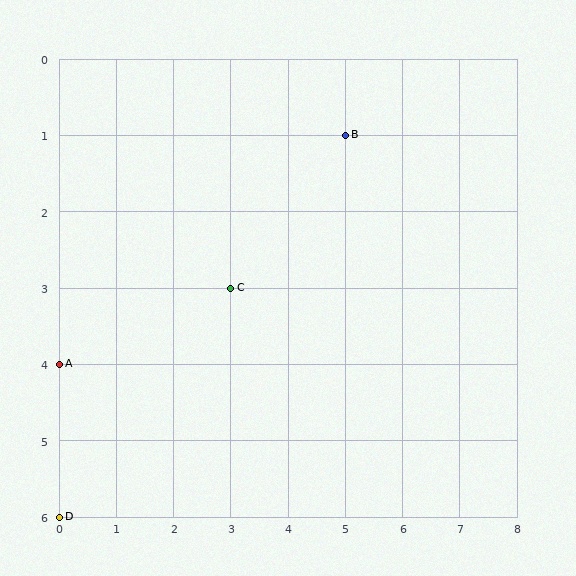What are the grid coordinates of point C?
Point C is at grid coordinates (3, 3).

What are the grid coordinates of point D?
Point D is at grid coordinates (0, 6).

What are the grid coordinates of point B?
Point B is at grid coordinates (5, 1).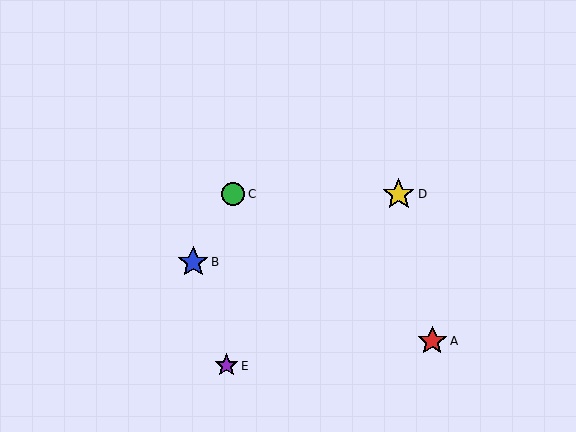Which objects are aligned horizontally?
Objects C, D are aligned horizontally.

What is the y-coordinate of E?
Object E is at y≈366.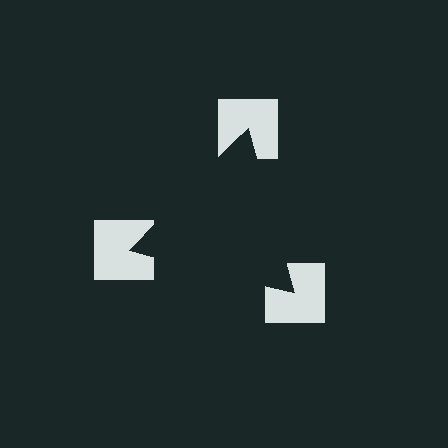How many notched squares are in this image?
There are 3 — one at each vertex of the illusory triangle.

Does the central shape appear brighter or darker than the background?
It typically appears slightly darker than the background, even though no actual brightness change is drawn.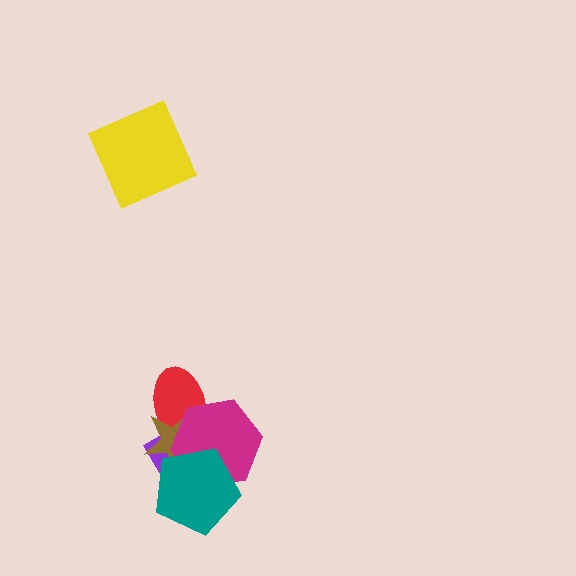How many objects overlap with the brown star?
4 objects overlap with the brown star.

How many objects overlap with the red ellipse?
3 objects overlap with the red ellipse.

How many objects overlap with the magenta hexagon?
4 objects overlap with the magenta hexagon.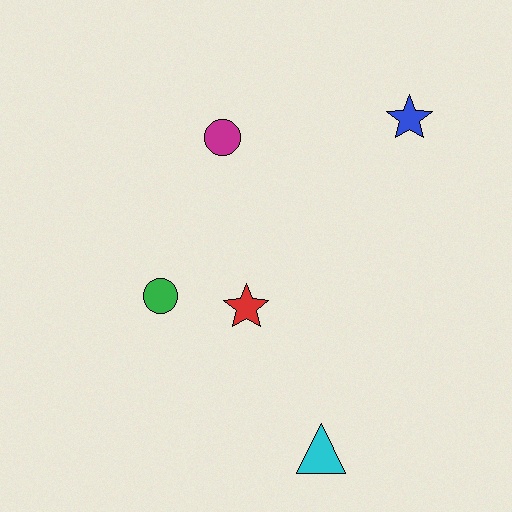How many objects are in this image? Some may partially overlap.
There are 5 objects.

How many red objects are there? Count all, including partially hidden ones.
There is 1 red object.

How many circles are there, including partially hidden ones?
There are 2 circles.